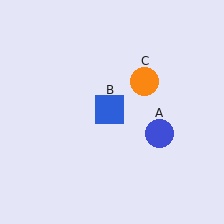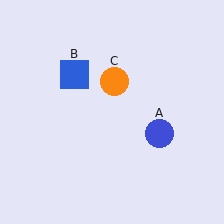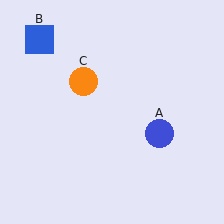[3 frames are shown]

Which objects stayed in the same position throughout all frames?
Blue circle (object A) remained stationary.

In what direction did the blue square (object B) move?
The blue square (object B) moved up and to the left.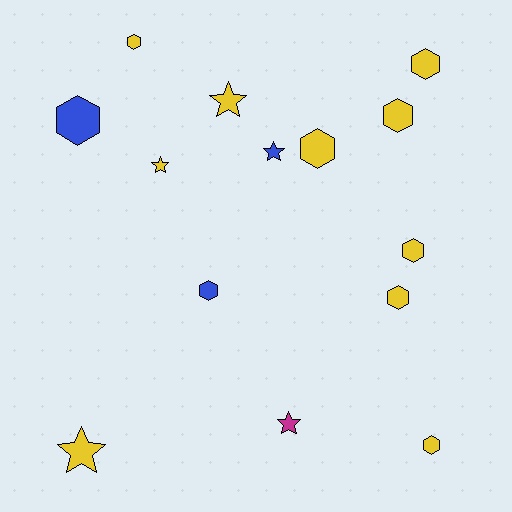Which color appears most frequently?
Yellow, with 10 objects.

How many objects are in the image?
There are 14 objects.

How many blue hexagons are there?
There are 2 blue hexagons.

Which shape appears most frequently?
Hexagon, with 9 objects.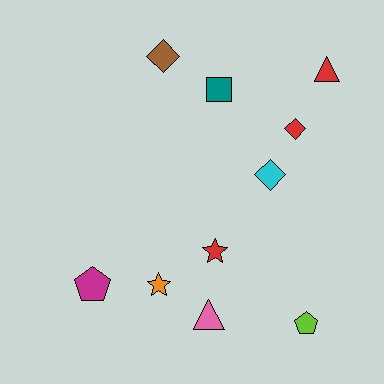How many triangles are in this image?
There are 2 triangles.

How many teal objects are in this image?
There is 1 teal object.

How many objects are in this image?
There are 10 objects.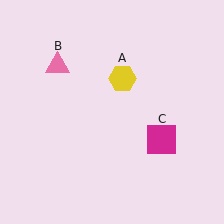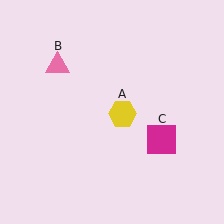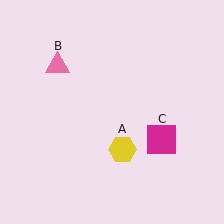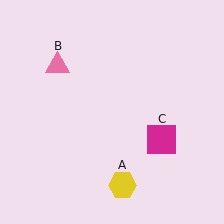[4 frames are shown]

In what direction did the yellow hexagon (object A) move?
The yellow hexagon (object A) moved down.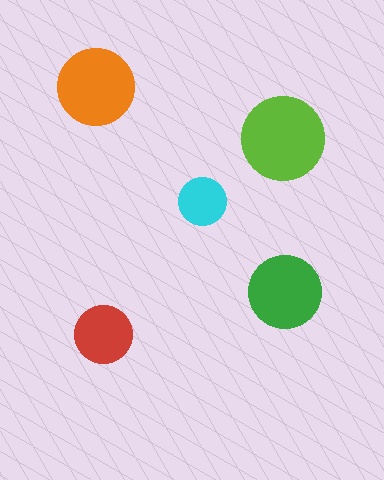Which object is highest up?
The orange circle is topmost.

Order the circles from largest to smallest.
the lime one, the orange one, the green one, the red one, the cyan one.